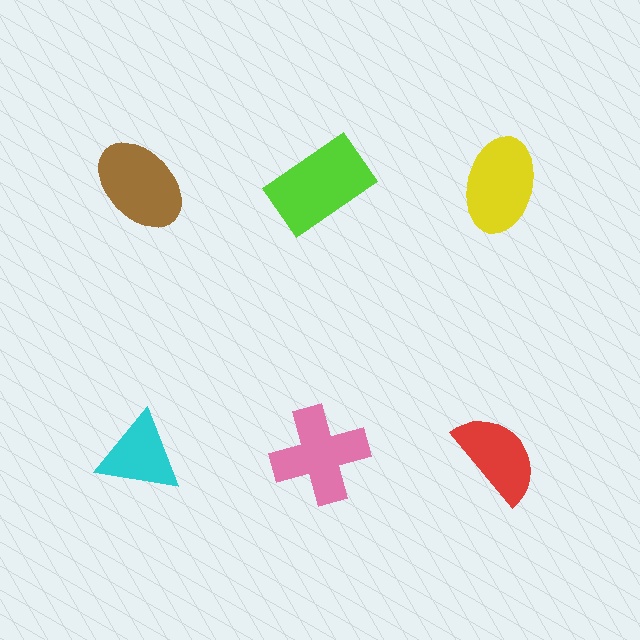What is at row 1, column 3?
A yellow ellipse.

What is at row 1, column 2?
A lime rectangle.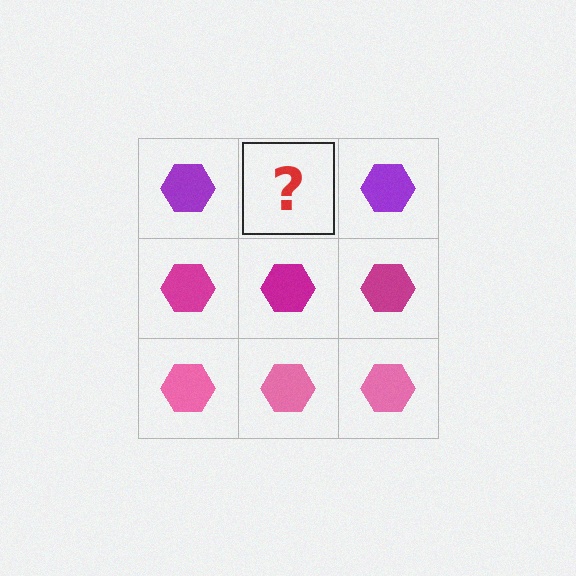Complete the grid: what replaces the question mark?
The question mark should be replaced with a purple hexagon.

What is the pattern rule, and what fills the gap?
The rule is that each row has a consistent color. The gap should be filled with a purple hexagon.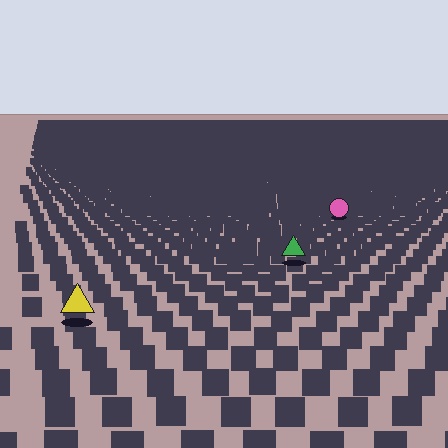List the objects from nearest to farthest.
From nearest to farthest: the yellow triangle, the green triangle, the pink circle.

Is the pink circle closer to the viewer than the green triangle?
No. The green triangle is closer — you can tell from the texture gradient: the ground texture is coarser near it.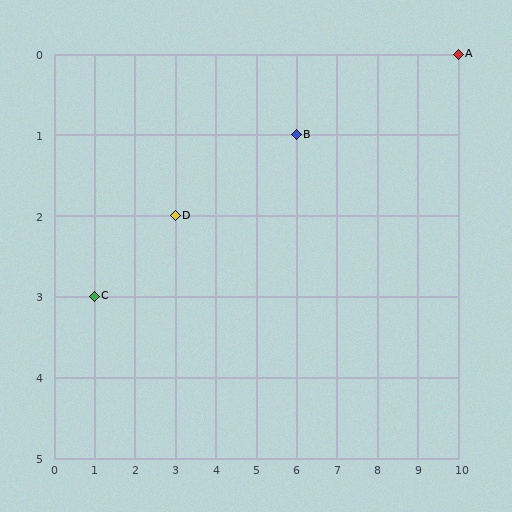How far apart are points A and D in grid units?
Points A and D are 7 columns and 2 rows apart (about 7.3 grid units diagonally).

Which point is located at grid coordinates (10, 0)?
Point A is at (10, 0).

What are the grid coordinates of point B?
Point B is at grid coordinates (6, 1).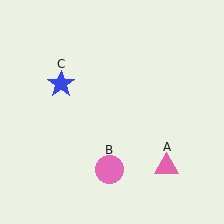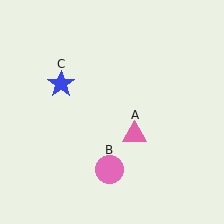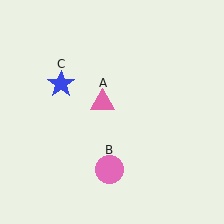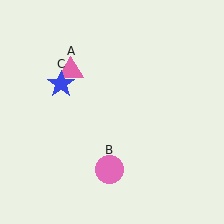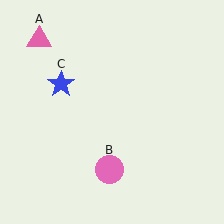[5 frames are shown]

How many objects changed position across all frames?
1 object changed position: pink triangle (object A).